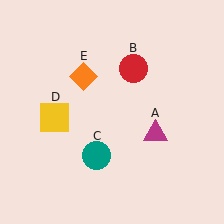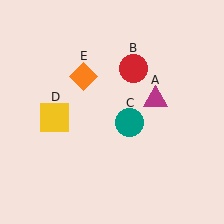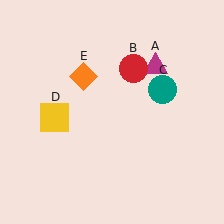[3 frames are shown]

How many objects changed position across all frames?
2 objects changed position: magenta triangle (object A), teal circle (object C).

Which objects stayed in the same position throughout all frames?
Red circle (object B) and yellow square (object D) and orange diamond (object E) remained stationary.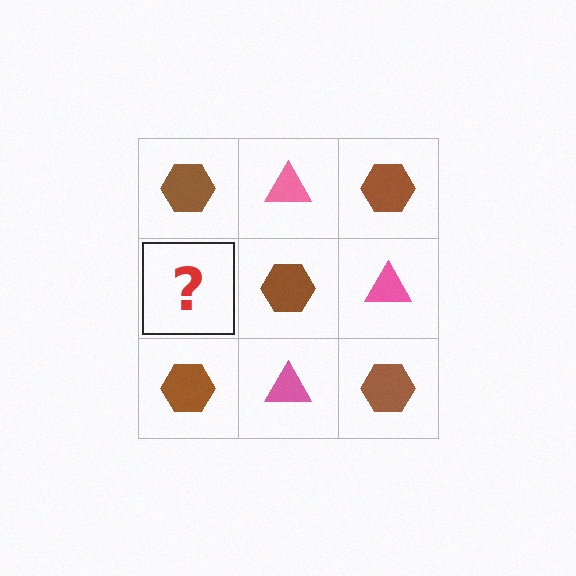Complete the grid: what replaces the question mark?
The question mark should be replaced with a pink triangle.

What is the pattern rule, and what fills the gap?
The rule is that it alternates brown hexagon and pink triangle in a checkerboard pattern. The gap should be filled with a pink triangle.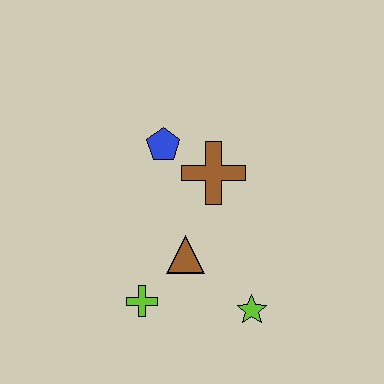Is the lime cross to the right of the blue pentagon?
No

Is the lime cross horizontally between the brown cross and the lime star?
No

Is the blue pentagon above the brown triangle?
Yes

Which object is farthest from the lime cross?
The blue pentagon is farthest from the lime cross.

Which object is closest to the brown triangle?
The lime cross is closest to the brown triangle.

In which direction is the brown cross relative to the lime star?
The brown cross is above the lime star.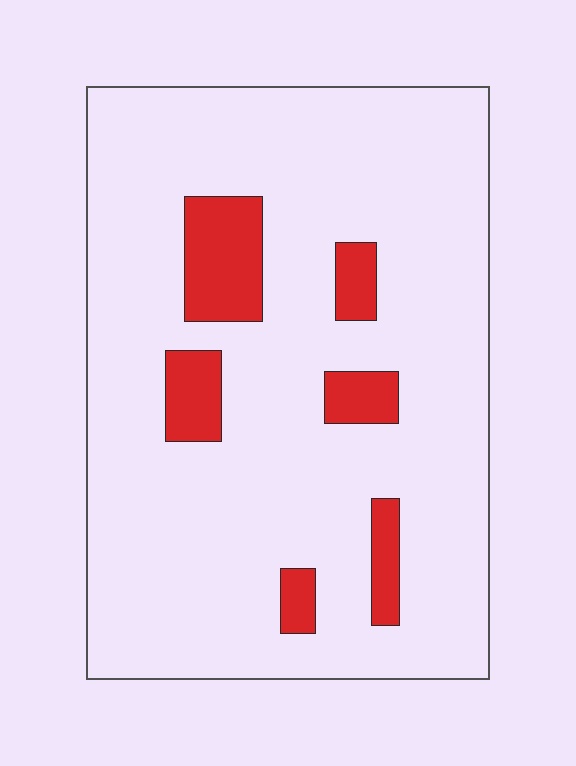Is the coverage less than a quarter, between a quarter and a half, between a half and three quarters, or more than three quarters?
Less than a quarter.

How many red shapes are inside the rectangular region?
6.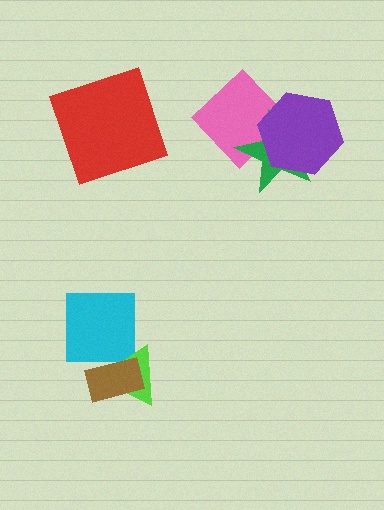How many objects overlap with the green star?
2 objects overlap with the green star.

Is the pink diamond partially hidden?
Yes, it is partially covered by another shape.